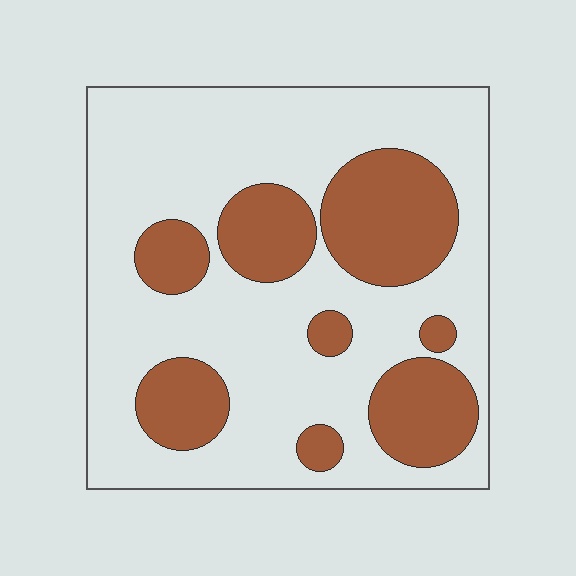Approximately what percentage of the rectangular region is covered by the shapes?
Approximately 30%.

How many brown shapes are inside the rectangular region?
8.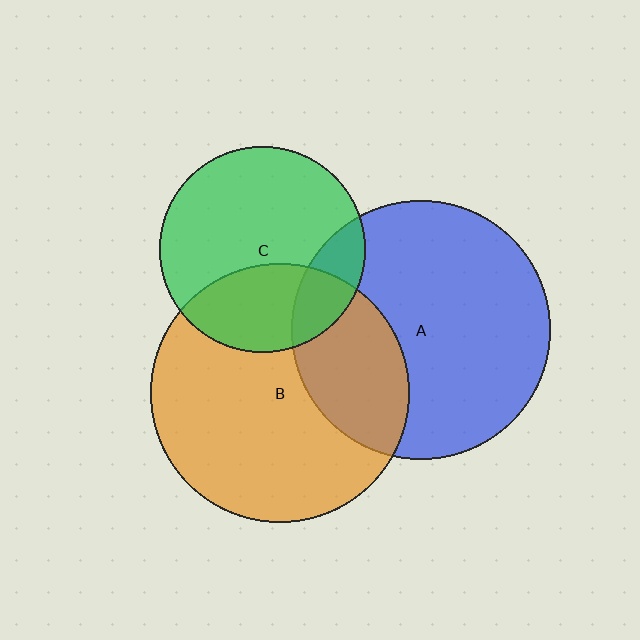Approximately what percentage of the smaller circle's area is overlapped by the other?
Approximately 30%.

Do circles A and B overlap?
Yes.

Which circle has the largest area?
Circle B (orange).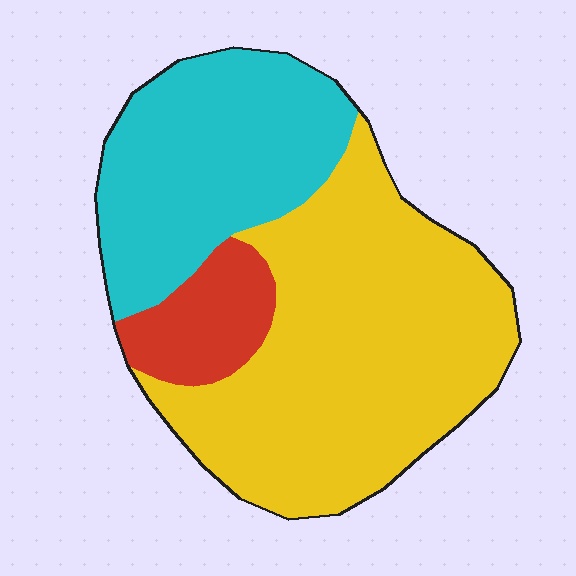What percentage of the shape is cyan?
Cyan takes up between a sixth and a third of the shape.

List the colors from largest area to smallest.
From largest to smallest: yellow, cyan, red.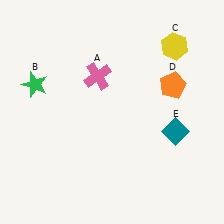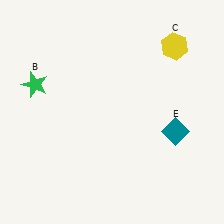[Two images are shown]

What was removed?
The pink cross (A), the orange pentagon (D) were removed in Image 2.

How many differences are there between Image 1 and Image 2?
There are 2 differences between the two images.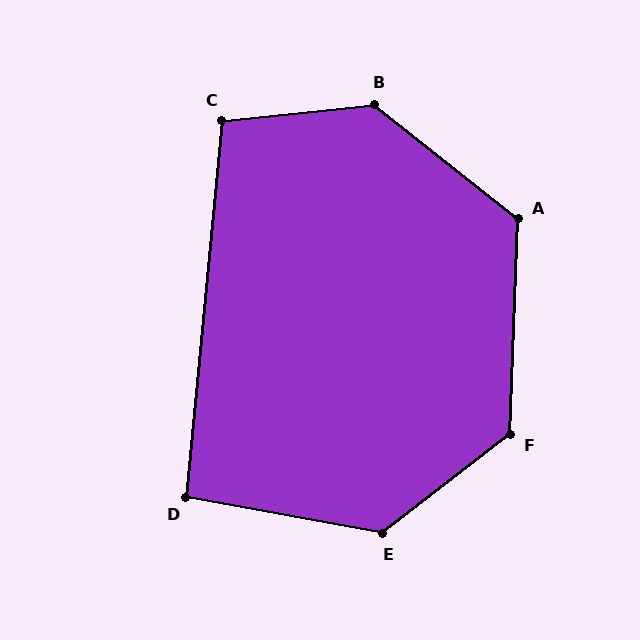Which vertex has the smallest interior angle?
D, at approximately 95 degrees.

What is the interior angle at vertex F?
Approximately 130 degrees (obtuse).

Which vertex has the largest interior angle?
B, at approximately 135 degrees.